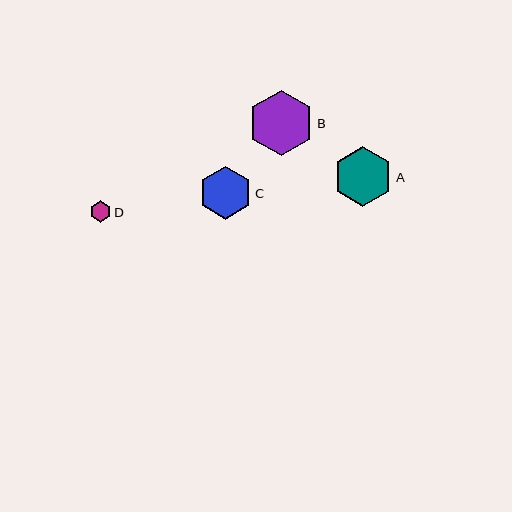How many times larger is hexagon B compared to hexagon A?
Hexagon B is approximately 1.1 times the size of hexagon A.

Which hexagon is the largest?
Hexagon B is the largest with a size of approximately 66 pixels.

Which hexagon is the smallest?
Hexagon D is the smallest with a size of approximately 22 pixels.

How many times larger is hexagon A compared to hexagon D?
Hexagon A is approximately 2.8 times the size of hexagon D.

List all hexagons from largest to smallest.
From largest to smallest: B, A, C, D.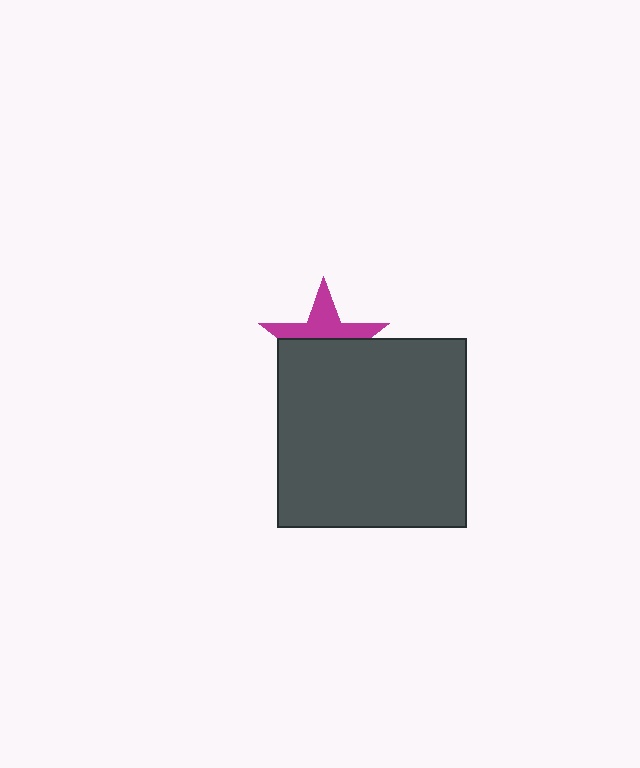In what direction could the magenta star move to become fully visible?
The magenta star could move up. That would shift it out from behind the dark gray square entirely.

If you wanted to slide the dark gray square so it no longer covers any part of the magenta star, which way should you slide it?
Slide it down — that is the most direct way to separate the two shapes.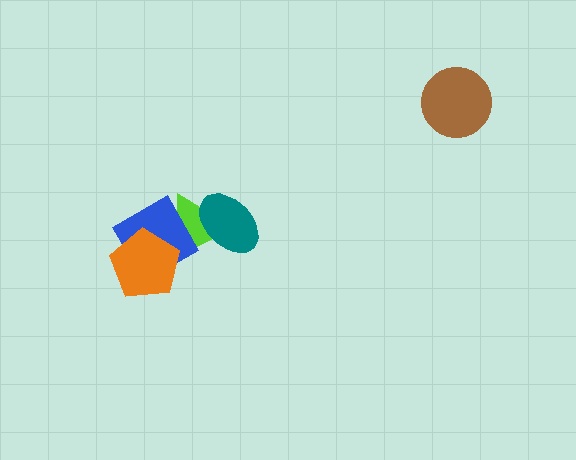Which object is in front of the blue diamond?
The orange pentagon is in front of the blue diamond.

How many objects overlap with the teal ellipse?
1 object overlaps with the teal ellipse.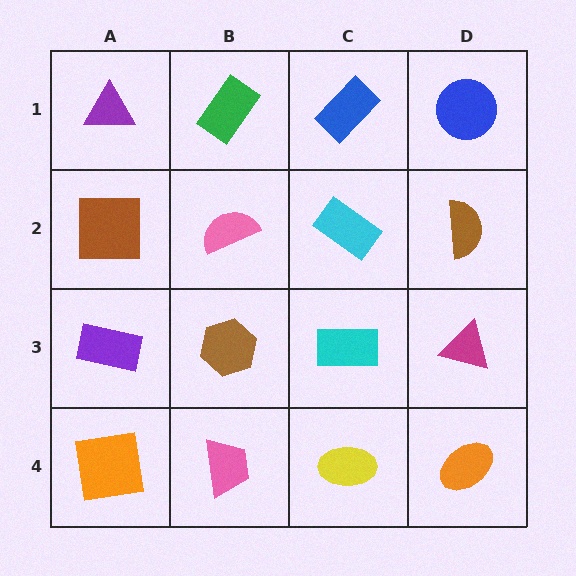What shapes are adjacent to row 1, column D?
A brown semicircle (row 2, column D), a blue rectangle (row 1, column C).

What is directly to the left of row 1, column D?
A blue rectangle.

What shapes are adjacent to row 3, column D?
A brown semicircle (row 2, column D), an orange ellipse (row 4, column D), a cyan rectangle (row 3, column C).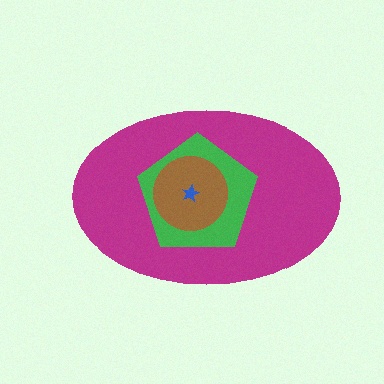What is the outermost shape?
The magenta ellipse.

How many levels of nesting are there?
4.